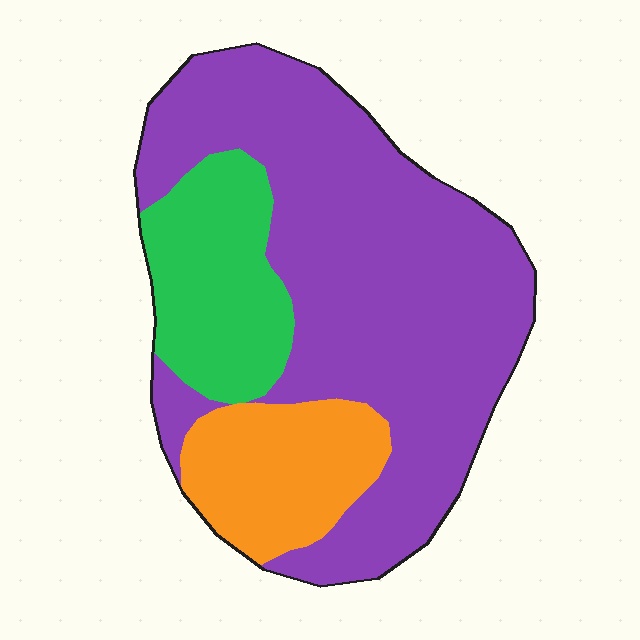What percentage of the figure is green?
Green takes up less than a quarter of the figure.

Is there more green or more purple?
Purple.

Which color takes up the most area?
Purple, at roughly 65%.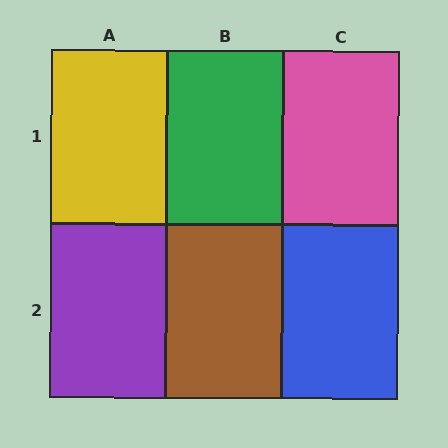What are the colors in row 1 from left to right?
Yellow, green, pink.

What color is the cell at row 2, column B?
Brown.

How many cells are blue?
1 cell is blue.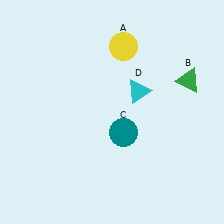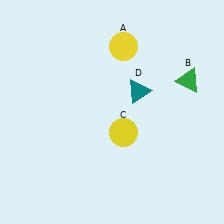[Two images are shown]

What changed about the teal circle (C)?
In Image 1, C is teal. In Image 2, it changed to yellow.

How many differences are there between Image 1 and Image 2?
There are 2 differences between the two images.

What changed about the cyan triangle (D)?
In Image 1, D is cyan. In Image 2, it changed to teal.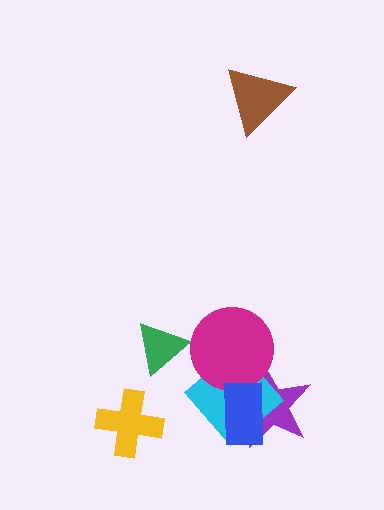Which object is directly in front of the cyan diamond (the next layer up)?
The magenta circle is directly in front of the cyan diamond.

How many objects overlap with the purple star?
3 objects overlap with the purple star.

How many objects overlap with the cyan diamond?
3 objects overlap with the cyan diamond.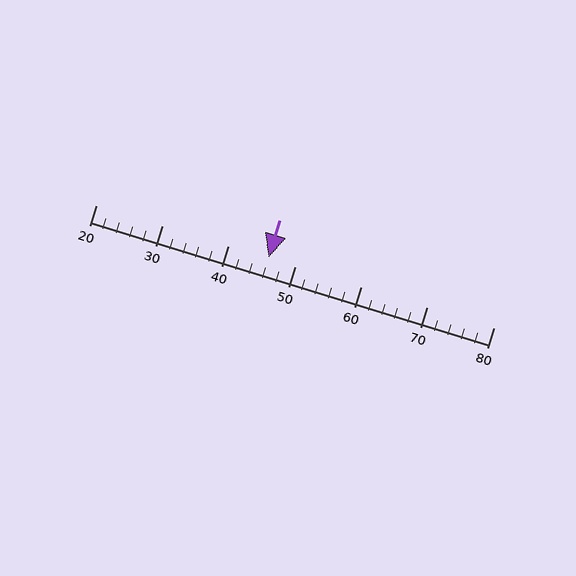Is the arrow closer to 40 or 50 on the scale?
The arrow is closer to 50.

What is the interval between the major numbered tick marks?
The major tick marks are spaced 10 units apart.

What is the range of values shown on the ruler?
The ruler shows values from 20 to 80.